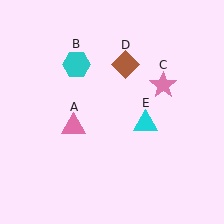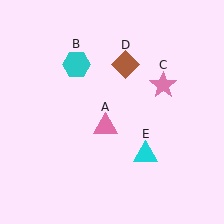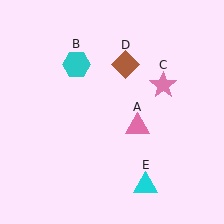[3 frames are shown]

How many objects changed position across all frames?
2 objects changed position: pink triangle (object A), cyan triangle (object E).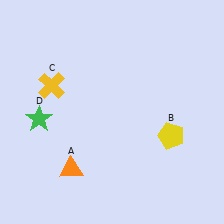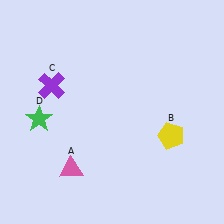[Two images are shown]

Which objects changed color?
A changed from orange to pink. C changed from yellow to purple.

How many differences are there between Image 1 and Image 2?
There are 2 differences between the two images.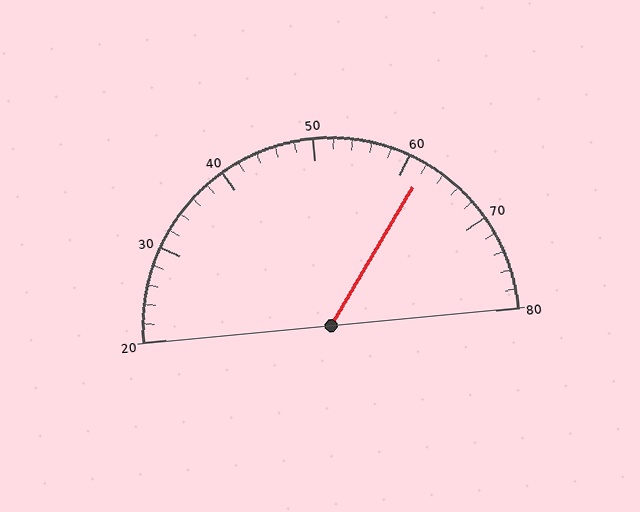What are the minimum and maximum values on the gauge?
The gauge ranges from 20 to 80.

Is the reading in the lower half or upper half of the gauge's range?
The reading is in the upper half of the range (20 to 80).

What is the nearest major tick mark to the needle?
The nearest major tick mark is 60.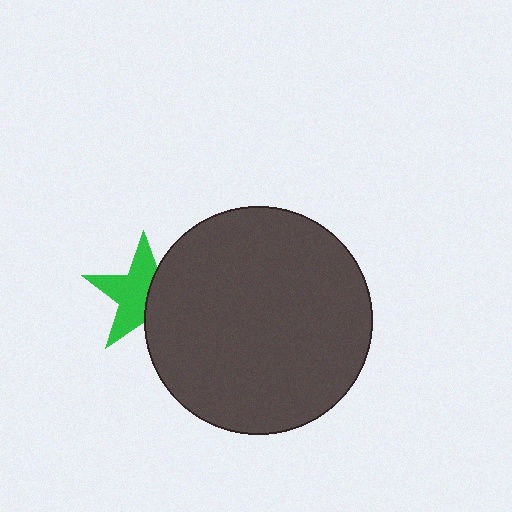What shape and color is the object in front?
The object in front is a dark gray circle.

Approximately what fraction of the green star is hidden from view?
Roughly 41% of the green star is hidden behind the dark gray circle.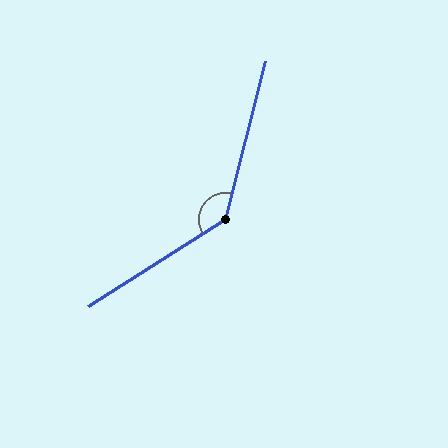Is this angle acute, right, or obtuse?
It is obtuse.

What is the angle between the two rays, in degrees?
Approximately 137 degrees.